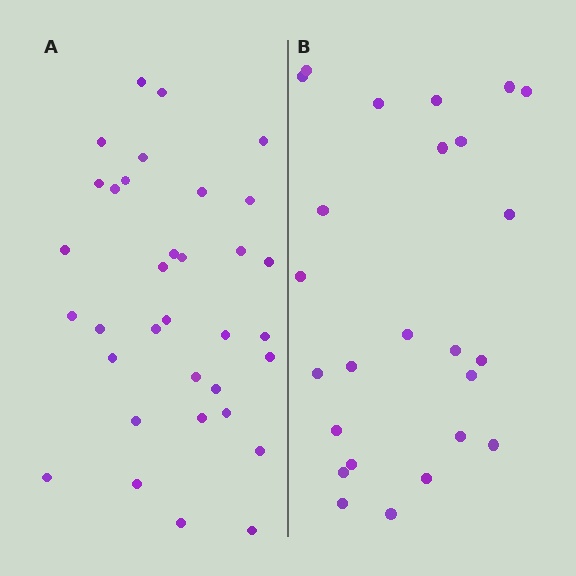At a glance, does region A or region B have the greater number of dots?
Region A (the left region) has more dots.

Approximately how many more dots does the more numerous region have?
Region A has roughly 8 or so more dots than region B.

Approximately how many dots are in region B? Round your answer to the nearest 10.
About 20 dots. (The exact count is 25, which rounds to 20.)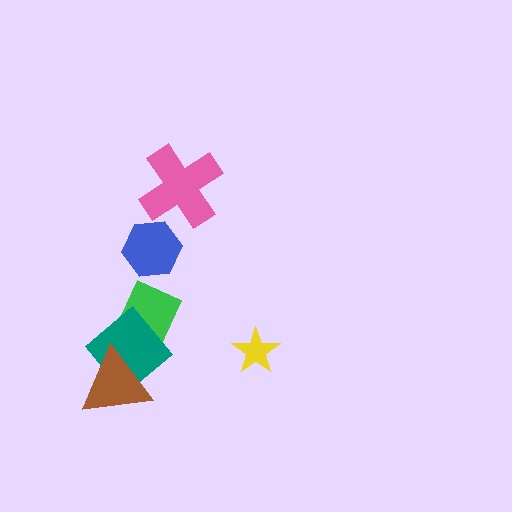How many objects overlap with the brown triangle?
2 objects overlap with the brown triangle.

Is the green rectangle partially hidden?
Yes, it is partially covered by another shape.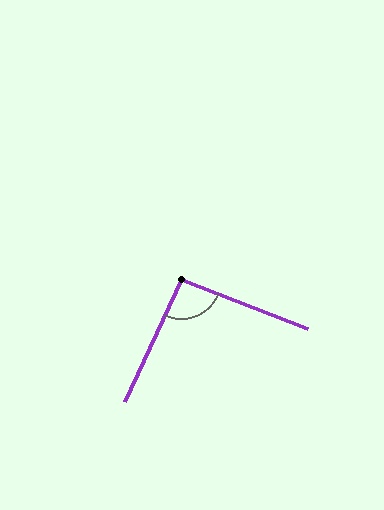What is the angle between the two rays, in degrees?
Approximately 94 degrees.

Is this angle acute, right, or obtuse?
It is approximately a right angle.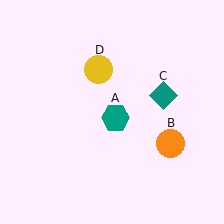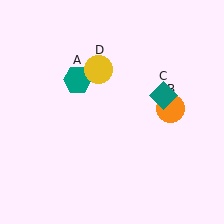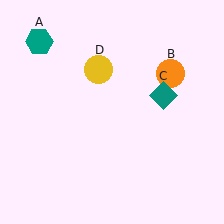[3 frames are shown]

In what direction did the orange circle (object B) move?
The orange circle (object B) moved up.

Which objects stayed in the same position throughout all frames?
Teal diamond (object C) and yellow circle (object D) remained stationary.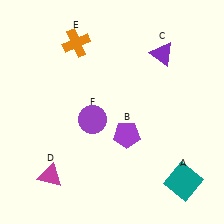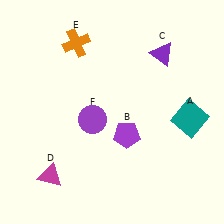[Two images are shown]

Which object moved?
The teal square (A) moved up.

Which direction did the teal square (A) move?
The teal square (A) moved up.